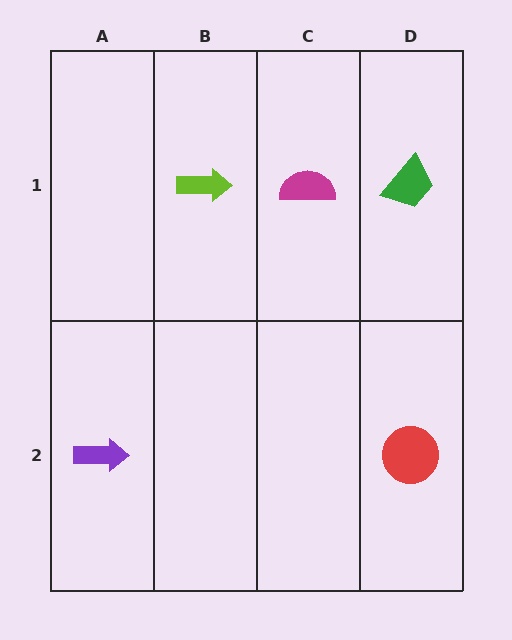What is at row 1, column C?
A magenta semicircle.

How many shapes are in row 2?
2 shapes.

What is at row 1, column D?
A green trapezoid.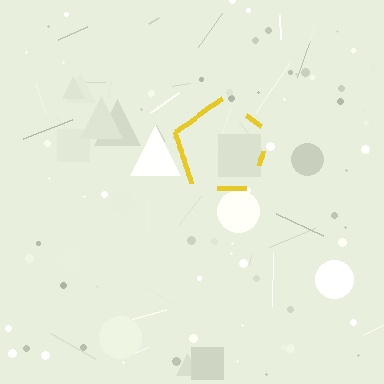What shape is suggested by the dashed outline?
The dashed outline suggests a pentagon.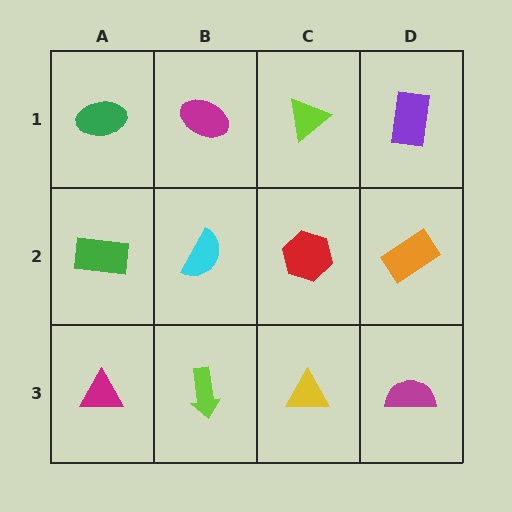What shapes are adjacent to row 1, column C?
A red hexagon (row 2, column C), a magenta ellipse (row 1, column B), a purple rectangle (row 1, column D).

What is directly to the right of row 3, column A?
A lime arrow.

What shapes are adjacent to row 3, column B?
A cyan semicircle (row 2, column B), a magenta triangle (row 3, column A), a yellow triangle (row 3, column C).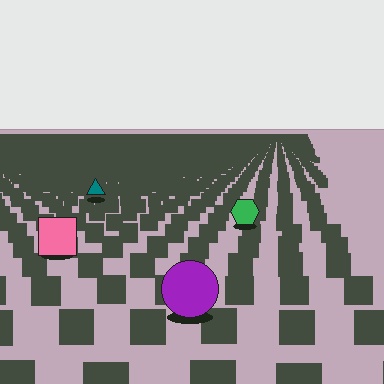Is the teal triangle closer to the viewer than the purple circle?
No. The purple circle is closer — you can tell from the texture gradient: the ground texture is coarser near it.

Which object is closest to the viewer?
The purple circle is closest. The texture marks near it are larger and more spread out.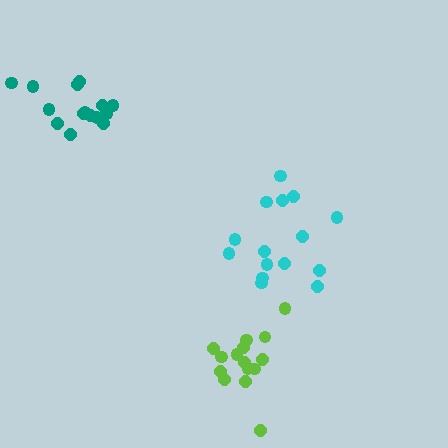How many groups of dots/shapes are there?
There are 3 groups.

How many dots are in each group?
Group 1: 16 dots, Group 2: 15 dots, Group 3: 15 dots (46 total).